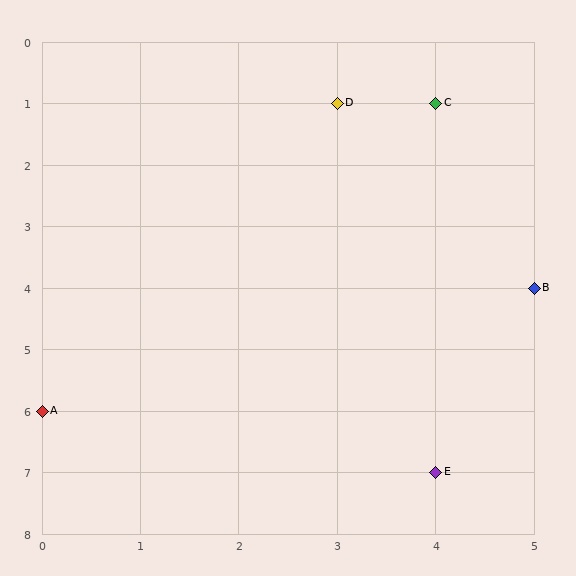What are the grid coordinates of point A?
Point A is at grid coordinates (0, 6).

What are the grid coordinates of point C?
Point C is at grid coordinates (4, 1).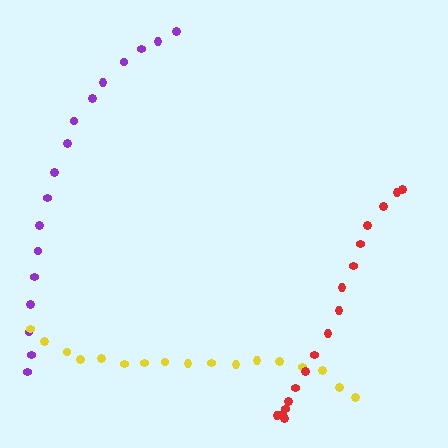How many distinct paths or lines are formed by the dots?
There are 3 distinct paths.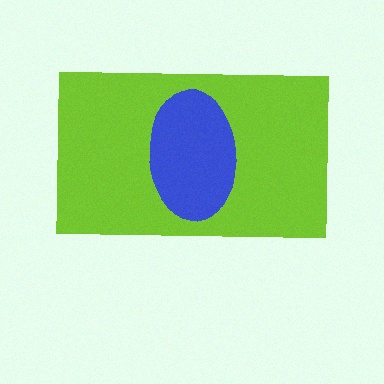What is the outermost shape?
The lime rectangle.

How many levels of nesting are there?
2.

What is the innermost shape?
The blue ellipse.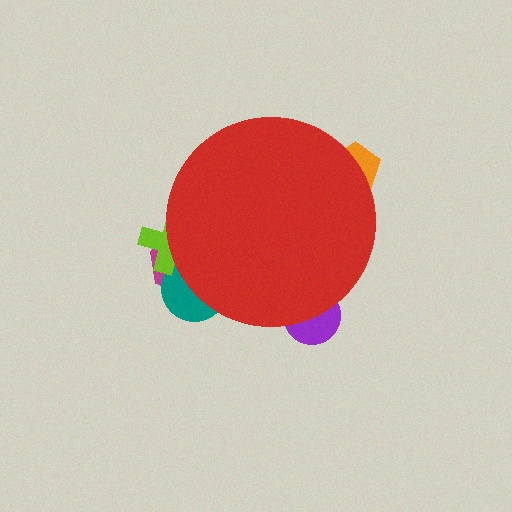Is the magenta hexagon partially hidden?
Yes, the magenta hexagon is partially hidden behind the red circle.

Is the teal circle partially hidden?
Yes, the teal circle is partially hidden behind the red circle.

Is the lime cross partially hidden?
Yes, the lime cross is partially hidden behind the red circle.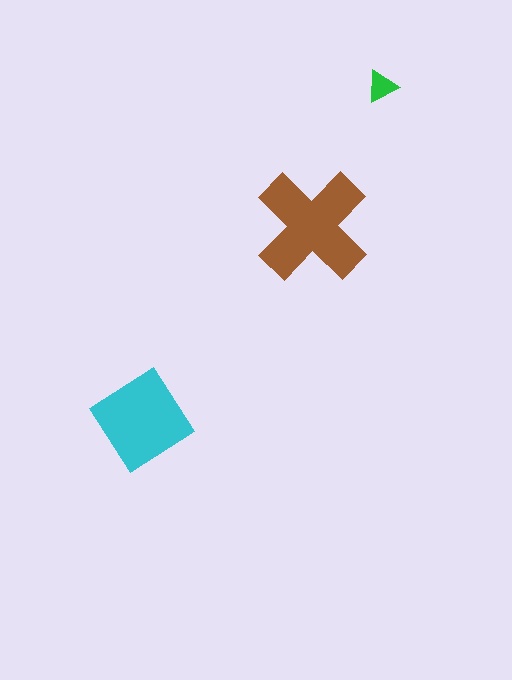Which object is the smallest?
The green triangle.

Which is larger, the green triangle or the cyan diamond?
The cyan diamond.